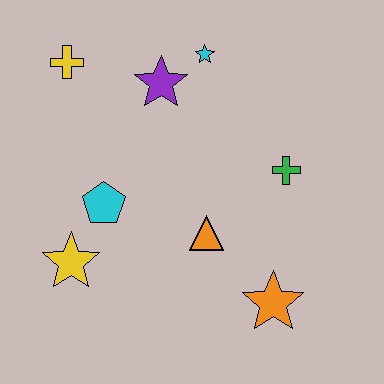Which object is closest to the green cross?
The orange triangle is closest to the green cross.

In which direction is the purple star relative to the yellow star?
The purple star is above the yellow star.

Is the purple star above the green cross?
Yes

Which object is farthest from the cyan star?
The orange star is farthest from the cyan star.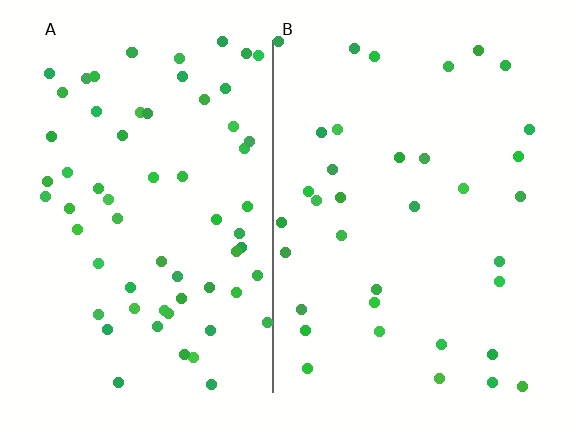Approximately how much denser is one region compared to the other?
Approximately 1.8× — region A over region B.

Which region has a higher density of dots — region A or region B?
A (the left).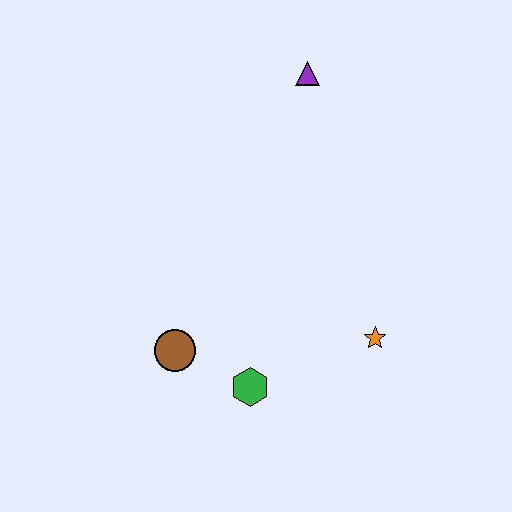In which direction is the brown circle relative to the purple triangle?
The brown circle is below the purple triangle.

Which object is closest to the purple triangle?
The orange star is closest to the purple triangle.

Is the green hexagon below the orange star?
Yes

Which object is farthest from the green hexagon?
The purple triangle is farthest from the green hexagon.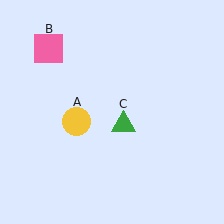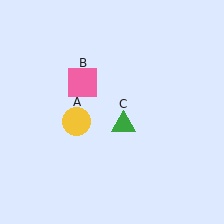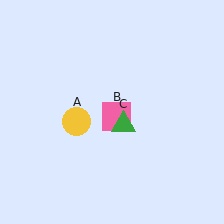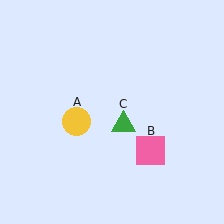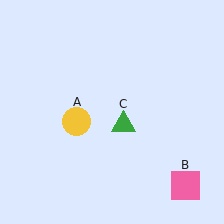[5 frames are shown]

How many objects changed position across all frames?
1 object changed position: pink square (object B).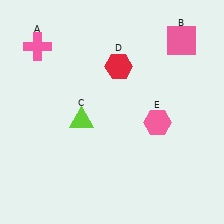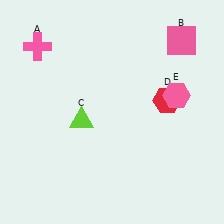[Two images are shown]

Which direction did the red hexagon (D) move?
The red hexagon (D) moved right.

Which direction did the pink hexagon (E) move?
The pink hexagon (E) moved up.